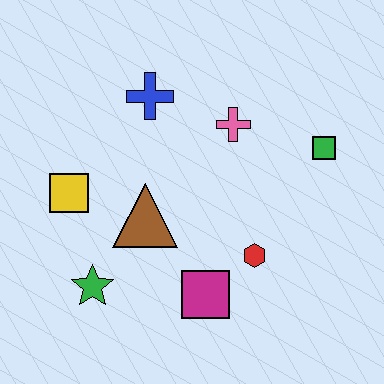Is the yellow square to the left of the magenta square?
Yes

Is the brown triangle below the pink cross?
Yes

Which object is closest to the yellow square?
The brown triangle is closest to the yellow square.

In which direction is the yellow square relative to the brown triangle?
The yellow square is to the left of the brown triangle.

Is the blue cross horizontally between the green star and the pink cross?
Yes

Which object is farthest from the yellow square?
The green square is farthest from the yellow square.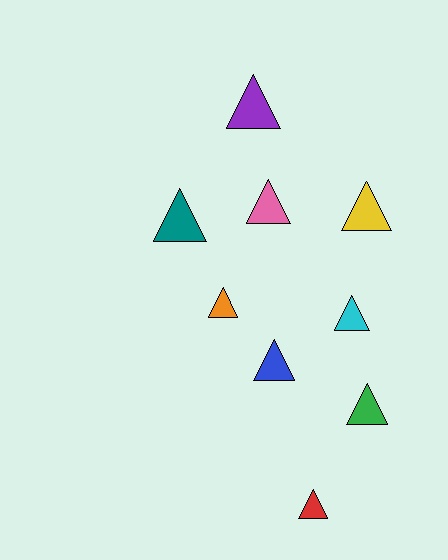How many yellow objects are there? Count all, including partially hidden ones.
There is 1 yellow object.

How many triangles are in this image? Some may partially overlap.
There are 9 triangles.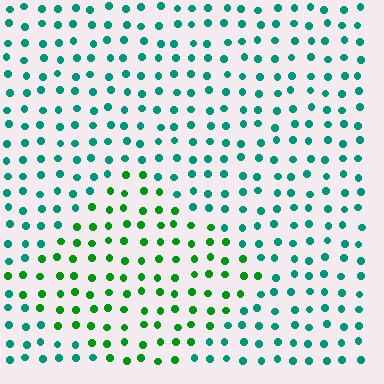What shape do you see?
I see a diamond.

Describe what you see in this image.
The image is filled with small teal elements in a uniform arrangement. A diamond-shaped region is visible where the elements are tinted to a slightly different hue, forming a subtle color boundary.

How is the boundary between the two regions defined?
The boundary is defined purely by a slight shift in hue (about 42 degrees). Spacing, size, and orientation are identical on both sides.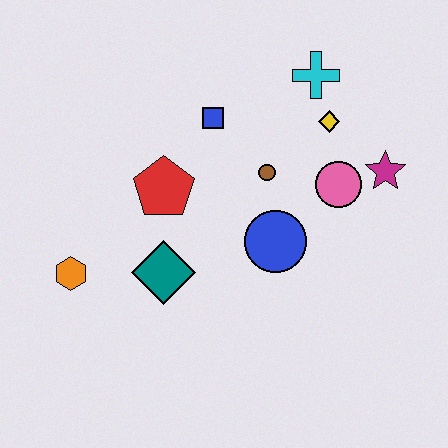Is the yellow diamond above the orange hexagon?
Yes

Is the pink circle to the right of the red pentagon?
Yes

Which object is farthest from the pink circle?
The orange hexagon is farthest from the pink circle.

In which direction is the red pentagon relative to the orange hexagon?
The red pentagon is to the right of the orange hexagon.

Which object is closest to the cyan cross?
The yellow diamond is closest to the cyan cross.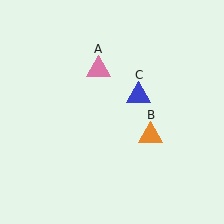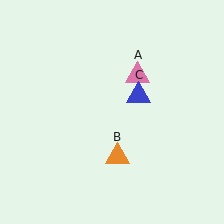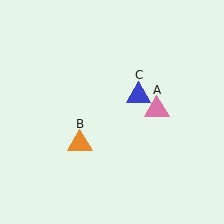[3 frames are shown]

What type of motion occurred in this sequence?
The pink triangle (object A), orange triangle (object B) rotated clockwise around the center of the scene.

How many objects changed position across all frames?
2 objects changed position: pink triangle (object A), orange triangle (object B).